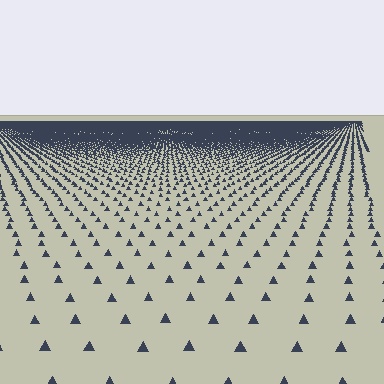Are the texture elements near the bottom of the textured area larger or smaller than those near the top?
Larger. Near the bottom, elements are closer to the viewer and appear at a bigger on-screen size.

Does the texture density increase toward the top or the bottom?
Density increases toward the top.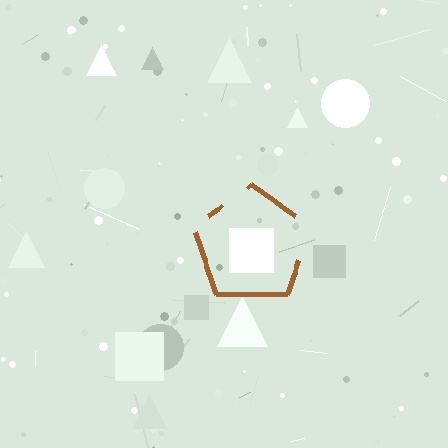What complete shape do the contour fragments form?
The contour fragments form a pentagon.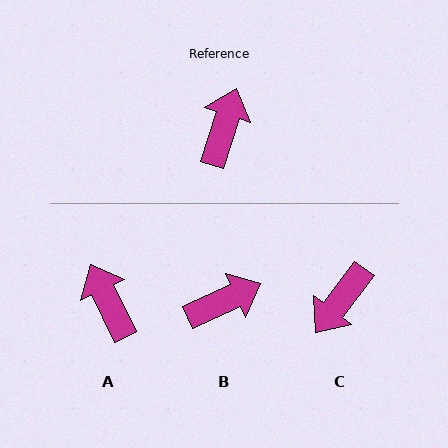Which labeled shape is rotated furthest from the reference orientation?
C, about 160 degrees away.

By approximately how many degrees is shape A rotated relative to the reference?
Approximately 44 degrees counter-clockwise.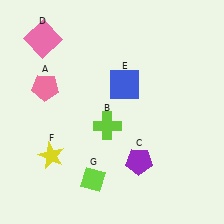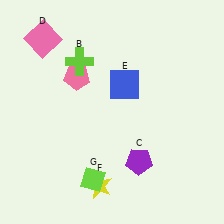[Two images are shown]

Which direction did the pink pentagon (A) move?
The pink pentagon (A) moved right.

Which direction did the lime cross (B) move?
The lime cross (B) moved up.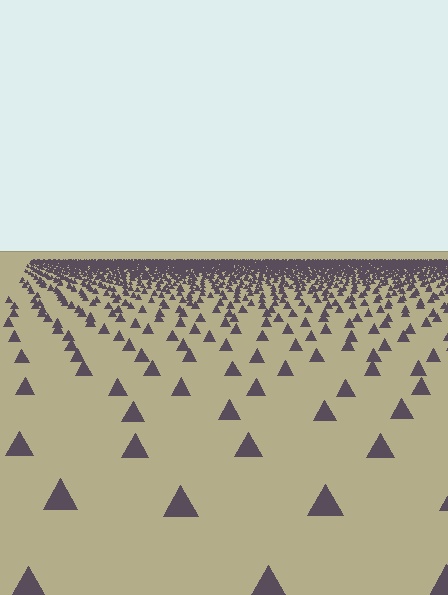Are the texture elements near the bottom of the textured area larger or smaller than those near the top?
Larger. Near the bottom, elements are closer to the viewer and appear at a bigger on-screen size.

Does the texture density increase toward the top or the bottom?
Density increases toward the top.